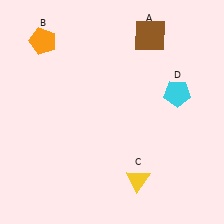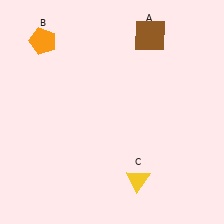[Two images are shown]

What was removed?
The cyan pentagon (D) was removed in Image 2.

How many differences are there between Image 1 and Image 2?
There is 1 difference between the two images.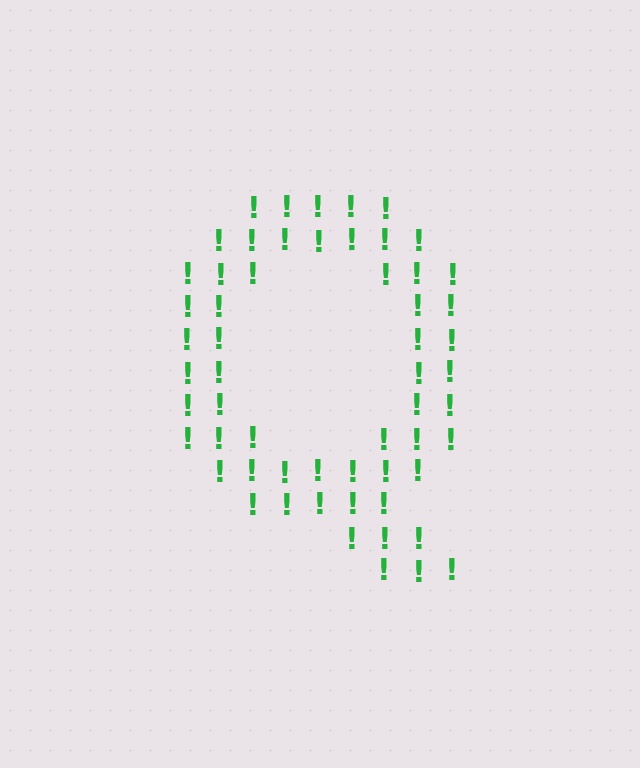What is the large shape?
The large shape is the letter Q.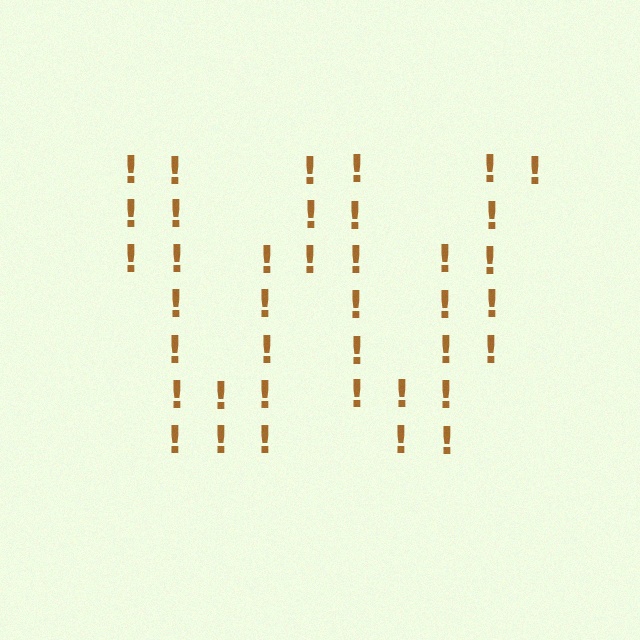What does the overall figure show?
The overall figure shows the letter W.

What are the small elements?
The small elements are exclamation marks.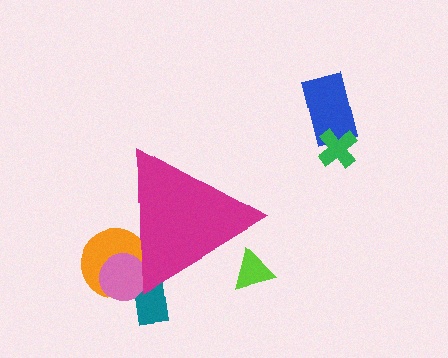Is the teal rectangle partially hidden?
Yes, the teal rectangle is partially hidden behind the magenta triangle.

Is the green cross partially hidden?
No, the green cross is fully visible.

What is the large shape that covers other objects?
A magenta triangle.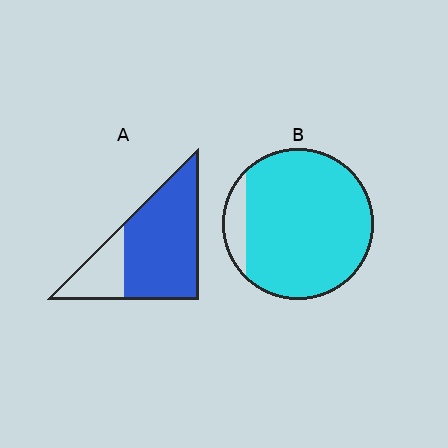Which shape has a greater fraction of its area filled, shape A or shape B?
Shape B.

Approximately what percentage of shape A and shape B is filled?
A is approximately 75% and B is approximately 90%.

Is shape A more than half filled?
Yes.